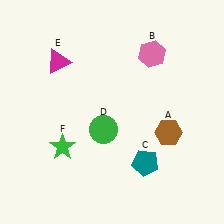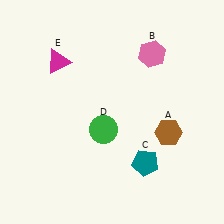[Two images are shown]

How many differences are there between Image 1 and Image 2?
There is 1 difference between the two images.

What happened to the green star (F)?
The green star (F) was removed in Image 2. It was in the bottom-left area of Image 1.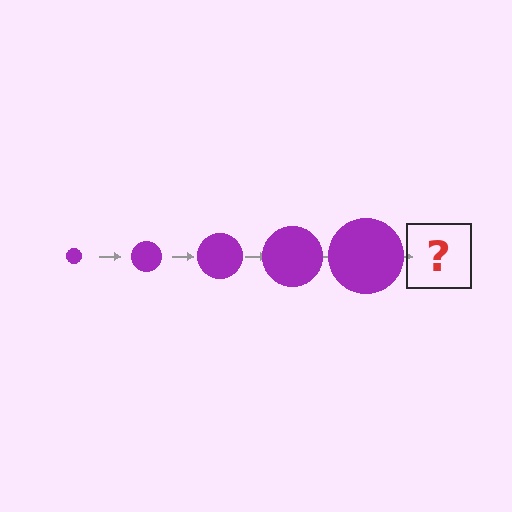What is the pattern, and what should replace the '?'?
The pattern is that the circle gets progressively larger each step. The '?' should be a purple circle, larger than the previous one.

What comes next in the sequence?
The next element should be a purple circle, larger than the previous one.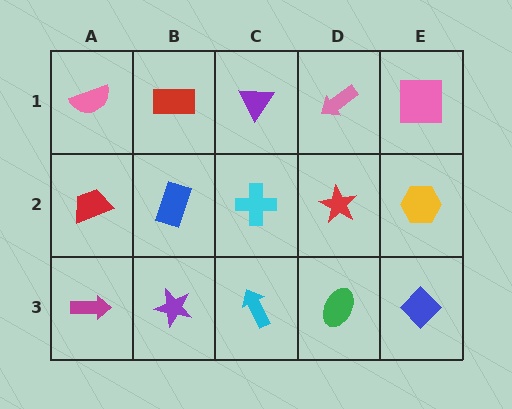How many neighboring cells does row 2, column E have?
3.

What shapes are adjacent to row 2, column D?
A pink arrow (row 1, column D), a green ellipse (row 3, column D), a cyan cross (row 2, column C), a yellow hexagon (row 2, column E).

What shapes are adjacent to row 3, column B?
A blue rectangle (row 2, column B), a magenta arrow (row 3, column A), a cyan arrow (row 3, column C).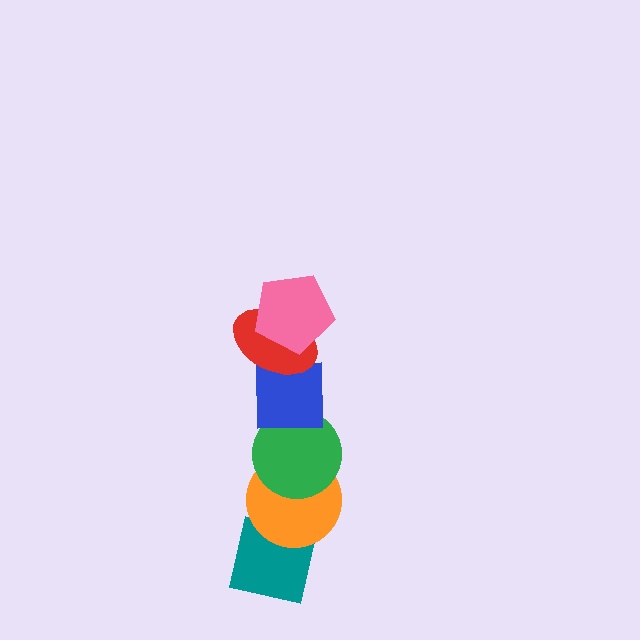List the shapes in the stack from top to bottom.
From top to bottom: the pink pentagon, the red ellipse, the blue square, the green circle, the orange circle, the teal square.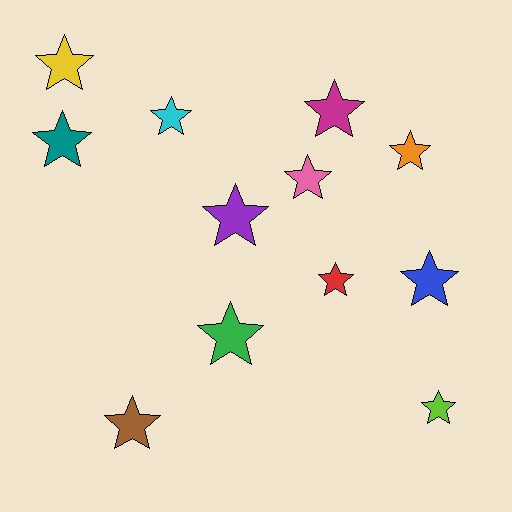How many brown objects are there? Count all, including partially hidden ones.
There is 1 brown object.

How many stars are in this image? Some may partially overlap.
There are 12 stars.